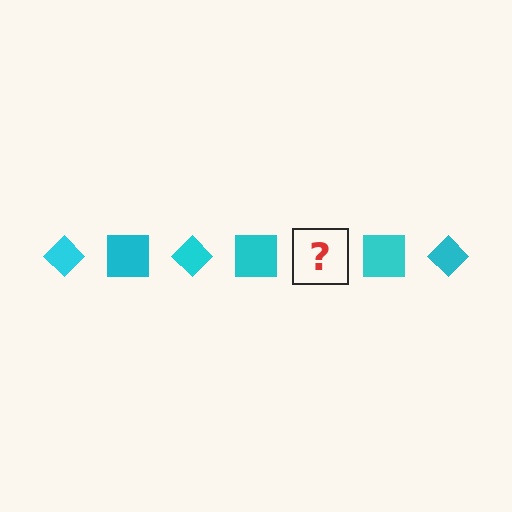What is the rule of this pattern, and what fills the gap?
The rule is that the pattern cycles through diamond, square shapes in cyan. The gap should be filled with a cyan diamond.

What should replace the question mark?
The question mark should be replaced with a cyan diamond.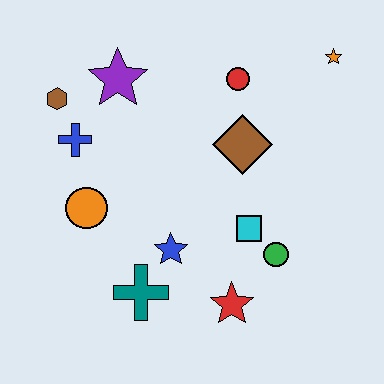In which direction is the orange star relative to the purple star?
The orange star is to the right of the purple star.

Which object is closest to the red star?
The green circle is closest to the red star.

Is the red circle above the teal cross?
Yes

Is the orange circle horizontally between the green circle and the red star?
No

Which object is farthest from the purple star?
The red star is farthest from the purple star.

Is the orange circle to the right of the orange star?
No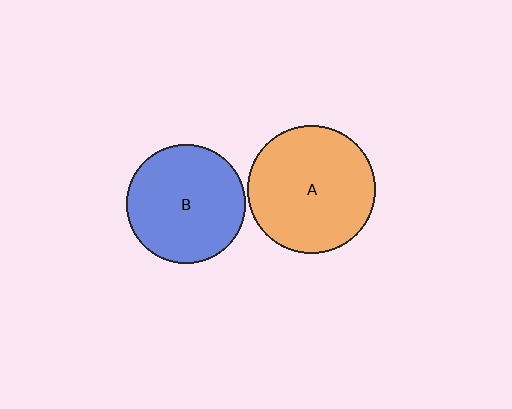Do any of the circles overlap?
No, none of the circles overlap.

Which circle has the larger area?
Circle A (orange).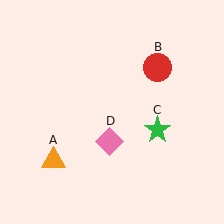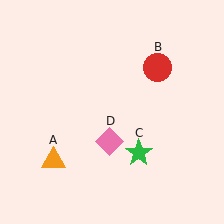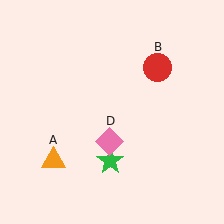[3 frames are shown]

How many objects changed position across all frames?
1 object changed position: green star (object C).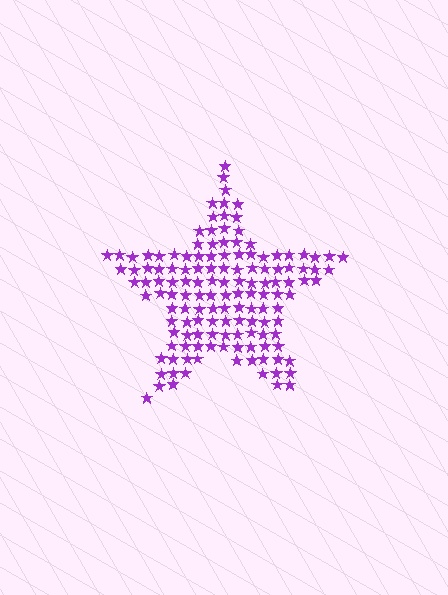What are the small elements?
The small elements are stars.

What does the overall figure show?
The overall figure shows a star.